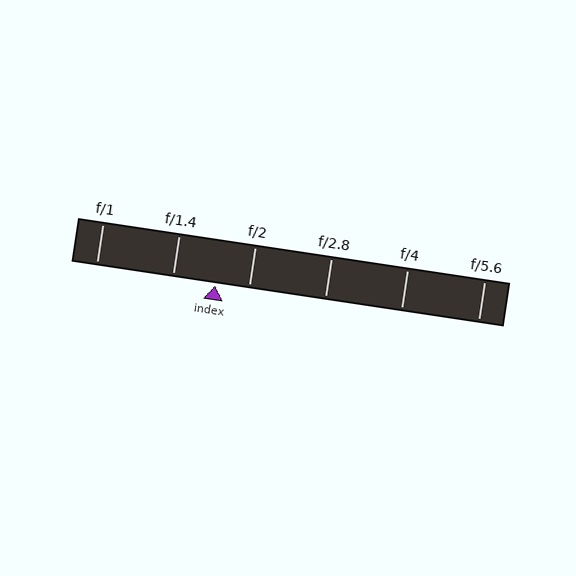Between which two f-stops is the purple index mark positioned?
The index mark is between f/1.4 and f/2.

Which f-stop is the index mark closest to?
The index mark is closest to f/2.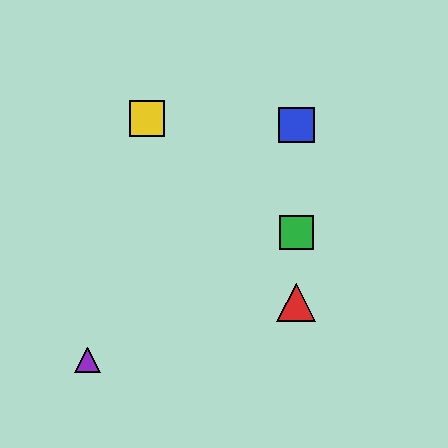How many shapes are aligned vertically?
3 shapes (the red triangle, the blue square, the green square) are aligned vertically.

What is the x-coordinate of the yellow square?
The yellow square is at x≈147.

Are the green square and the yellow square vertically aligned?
No, the green square is at x≈296 and the yellow square is at x≈147.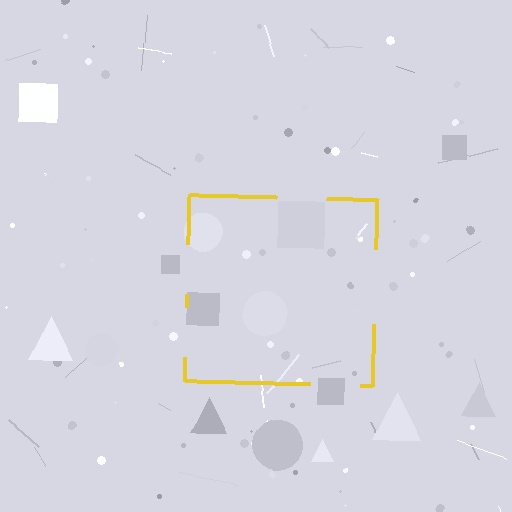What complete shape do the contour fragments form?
The contour fragments form a square.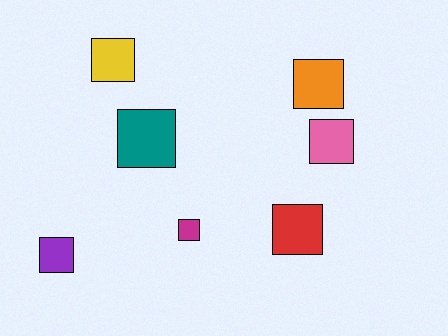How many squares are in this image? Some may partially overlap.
There are 7 squares.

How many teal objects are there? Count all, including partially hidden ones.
There is 1 teal object.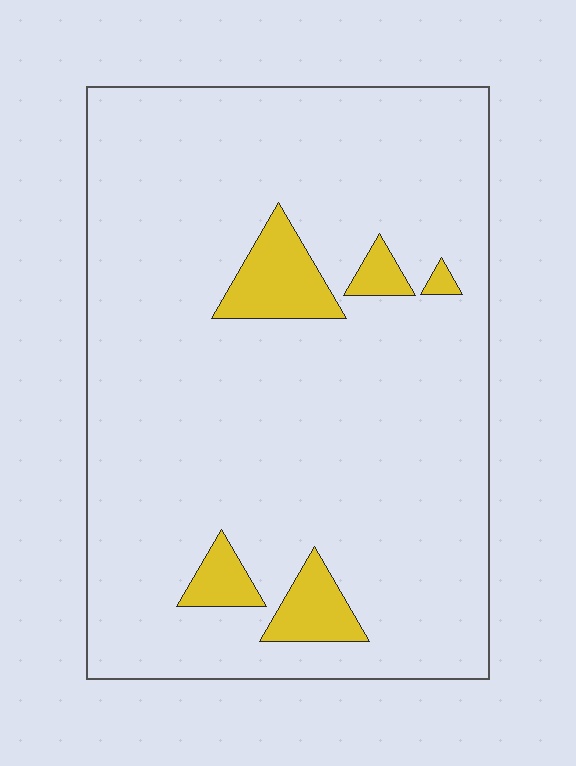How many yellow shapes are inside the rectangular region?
5.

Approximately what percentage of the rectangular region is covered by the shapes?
Approximately 10%.